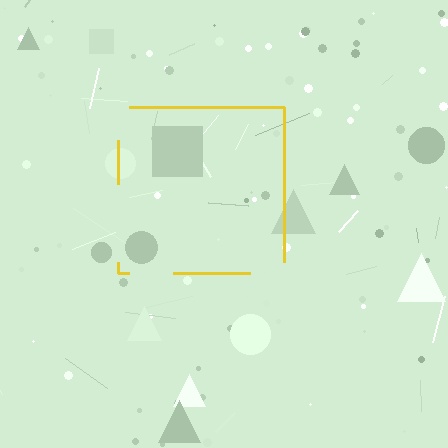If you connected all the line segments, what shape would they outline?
They would outline a square.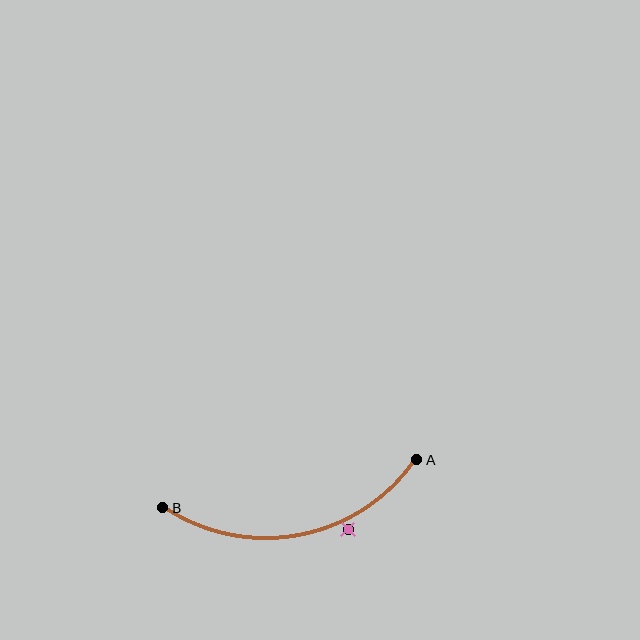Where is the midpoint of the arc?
The arc midpoint is the point on the curve farthest from the straight line joining A and B. It sits below that line.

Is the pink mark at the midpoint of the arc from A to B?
No — the pink mark does not lie on the arc at all. It sits slightly outside the curve.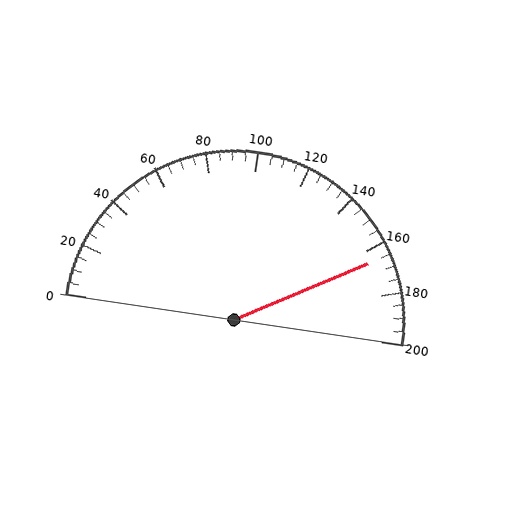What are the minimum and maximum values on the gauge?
The gauge ranges from 0 to 200.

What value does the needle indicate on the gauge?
The needle indicates approximately 165.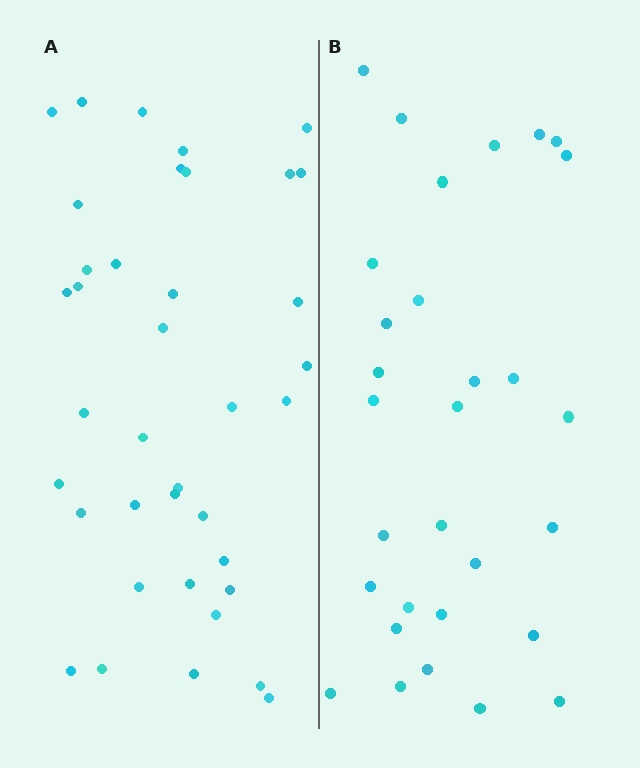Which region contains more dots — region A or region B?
Region A (the left region) has more dots.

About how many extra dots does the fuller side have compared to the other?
Region A has roughly 8 or so more dots than region B.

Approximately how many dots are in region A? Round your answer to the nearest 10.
About 40 dots. (The exact count is 38, which rounds to 40.)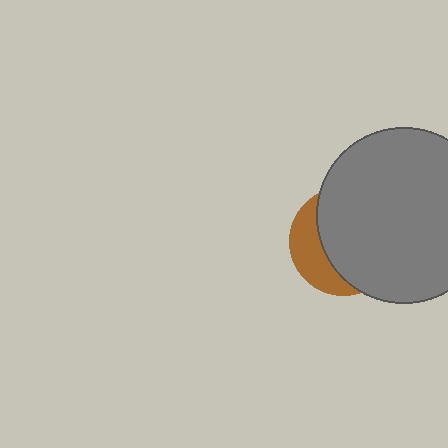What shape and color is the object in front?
The object in front is a gray circle.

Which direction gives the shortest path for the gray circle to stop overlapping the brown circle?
Moving right gives the shortest separation.